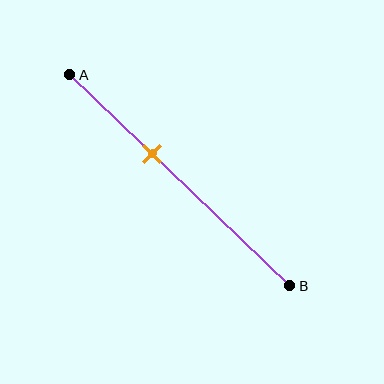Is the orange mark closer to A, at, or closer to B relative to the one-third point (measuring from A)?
The orange mark is closer to point B than the one-third point of segment AB.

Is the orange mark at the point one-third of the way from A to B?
No, the mark is at about 35% from A, not at the 33% one-third point.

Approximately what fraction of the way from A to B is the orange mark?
The orange mark is approximately 35% of the way from A to B.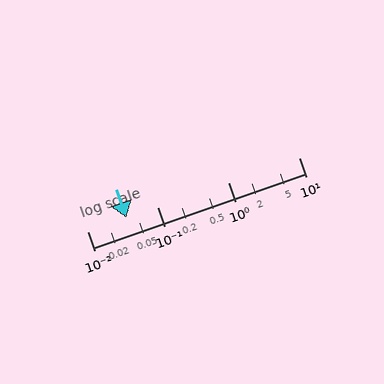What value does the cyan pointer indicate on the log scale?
The pointer indicates approximately 0.036.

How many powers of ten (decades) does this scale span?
The scale spans 3 decades, from 0.01 to 10.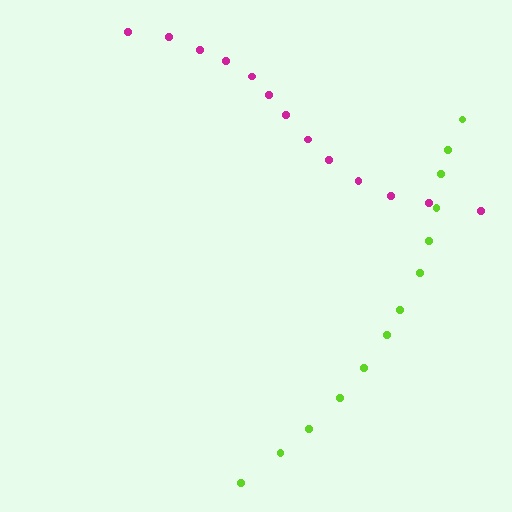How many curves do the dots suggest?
There are 2 distinct paths.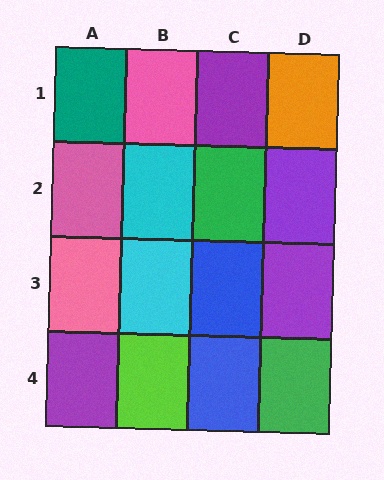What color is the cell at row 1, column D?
Orange.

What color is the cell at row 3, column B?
Cyan.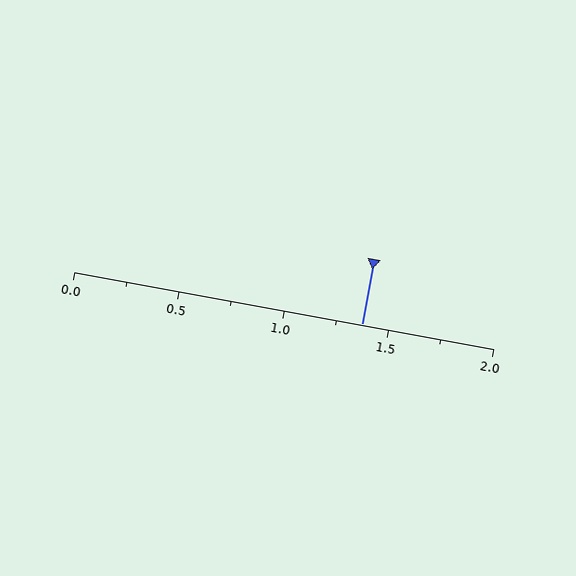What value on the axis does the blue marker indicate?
The marker indicates approximately 1.38.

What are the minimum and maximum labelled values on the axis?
The axis runs from 0.0 to 2.0.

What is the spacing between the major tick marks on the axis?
The major ticks are spaced 0.5 apart.